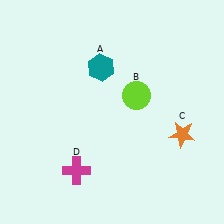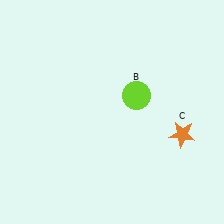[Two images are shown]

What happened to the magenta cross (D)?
The magenta cross (D) was removed in Image 2. It was in the bottom-left area of Image 1.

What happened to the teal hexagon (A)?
The teal hexagon (A) was removed in Image 2. It was in the top-left area of Image 1.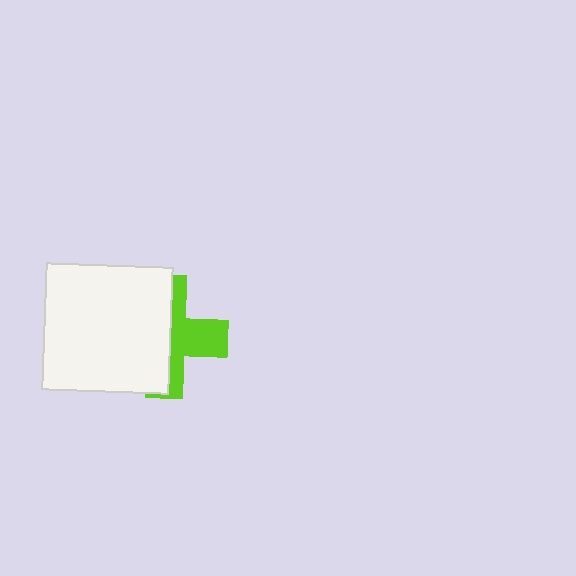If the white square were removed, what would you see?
You would see the complete lime cross.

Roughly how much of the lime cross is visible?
A small part of it is visible (roughly 43%).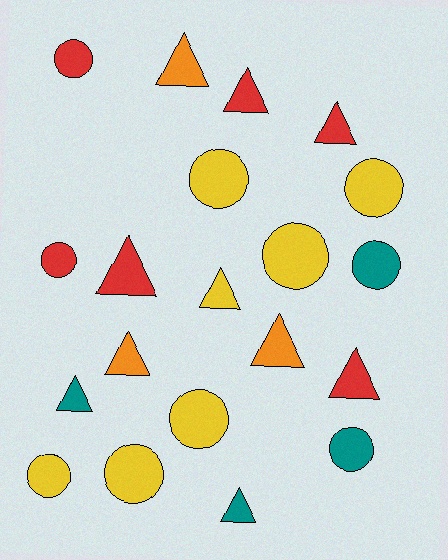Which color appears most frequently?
Yellow, with 7 objects.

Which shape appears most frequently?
Circle, with 10 objects.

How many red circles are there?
There are 2 red circles.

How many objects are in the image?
There are 20 objects.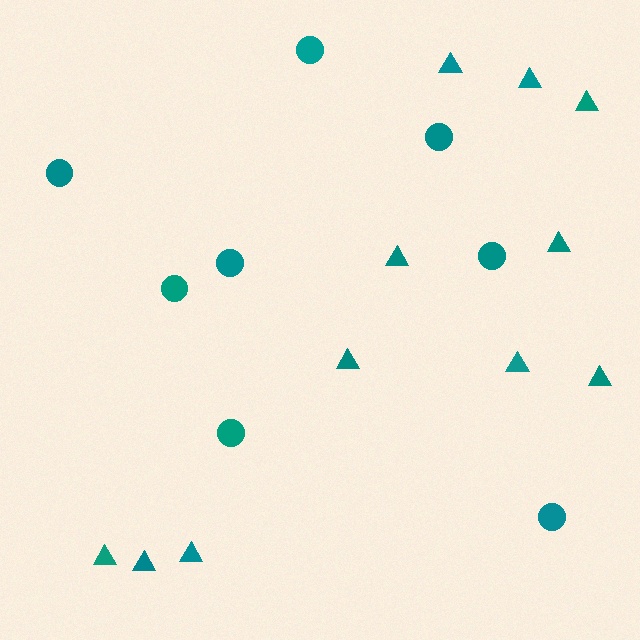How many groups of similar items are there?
There are 2 groups: one group of triangles (11) and one group of circles (8).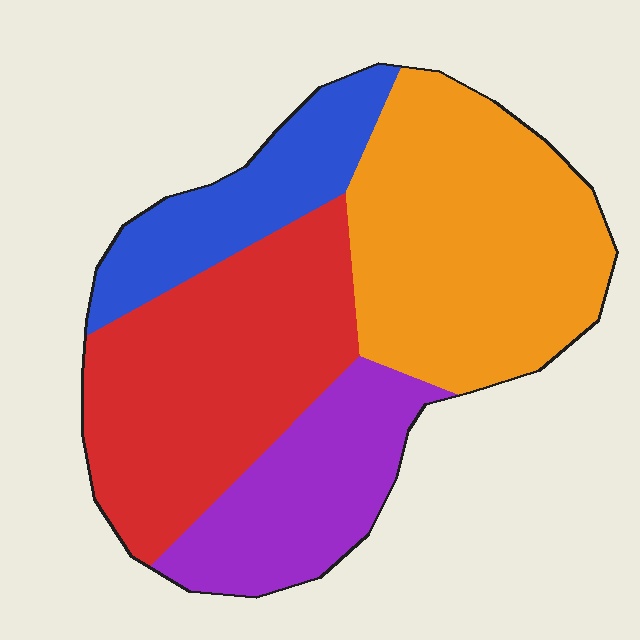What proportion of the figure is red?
Red takes up about one third (1/3) of the figure.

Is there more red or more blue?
Red.